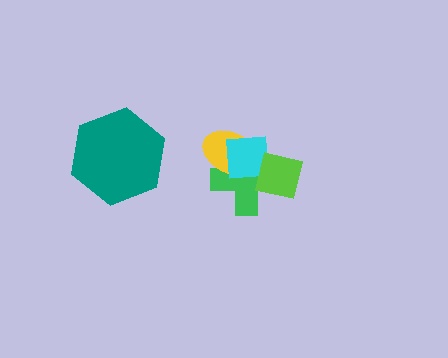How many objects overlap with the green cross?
3 objects overlap with the green cross.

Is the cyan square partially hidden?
Yes, it is partially covered by another shape.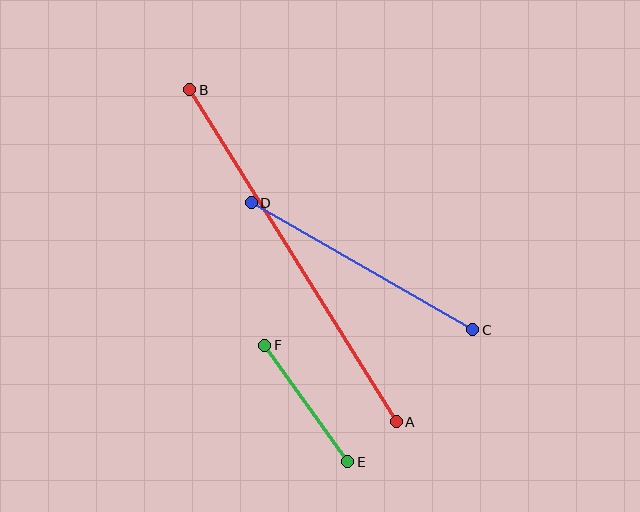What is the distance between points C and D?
The distance is approximately 255 pixels.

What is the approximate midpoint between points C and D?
The midpoint is at approximately (362, 266) pixels.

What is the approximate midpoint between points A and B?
The midpoint is at approximately (293, 256) pixels.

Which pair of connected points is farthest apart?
Points A and B are farthest apart.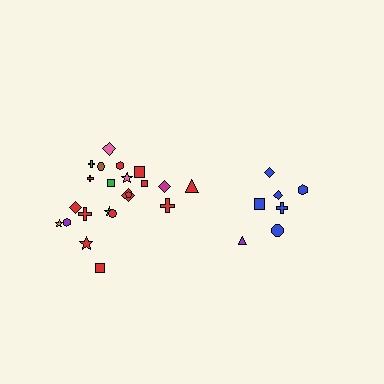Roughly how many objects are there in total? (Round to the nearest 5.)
Roughly 30 objects in total.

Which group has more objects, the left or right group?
The left group.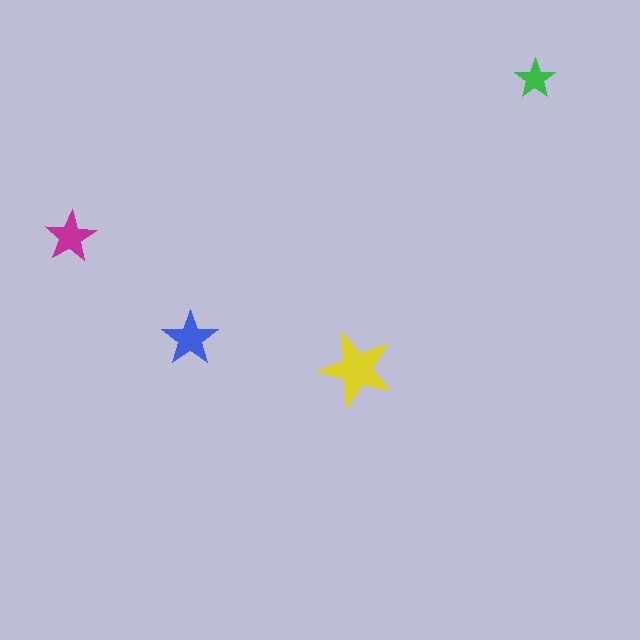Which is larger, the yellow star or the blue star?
The yellow one.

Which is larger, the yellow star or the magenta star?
The yellow one.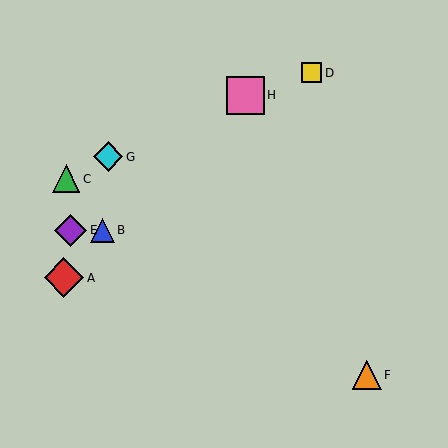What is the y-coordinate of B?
Object B is at y≈230.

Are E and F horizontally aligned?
No, E is at y≈230 and F is at y≈375.